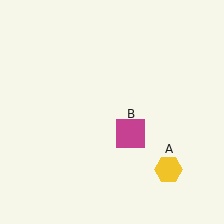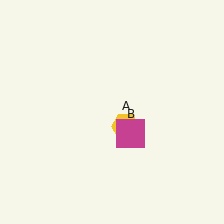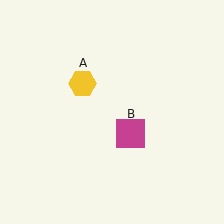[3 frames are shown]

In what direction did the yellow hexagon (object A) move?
The yellow hexagon (object A) moved up and to the left.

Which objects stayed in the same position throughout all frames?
Magenta square (object B) remained stationary.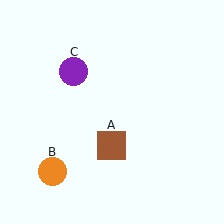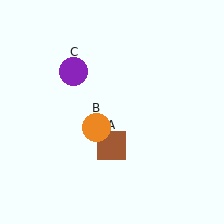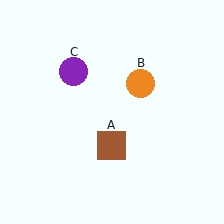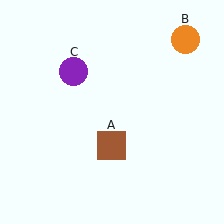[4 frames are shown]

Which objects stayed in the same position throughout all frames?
Brown square (object A) and purple circle (object C) remained stationary.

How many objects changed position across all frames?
1 object changed position: orange circle (object B).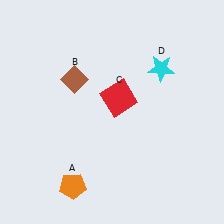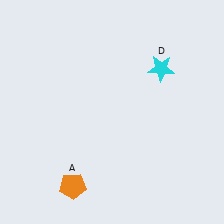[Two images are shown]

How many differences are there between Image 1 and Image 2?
There are 2 differences between the two images.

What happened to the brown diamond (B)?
The brown diamond (B) was removed in Image 2. It was in the top-left area of Image 1.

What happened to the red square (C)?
The red square (C) was removed in Image 2. It was in the top-right area of Image 1.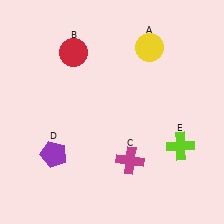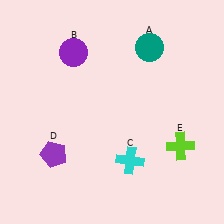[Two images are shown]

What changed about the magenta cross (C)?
In Image 1, C is magenta. In Image 2, it changed to cyan.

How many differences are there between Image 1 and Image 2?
There are 3 differences between the two images.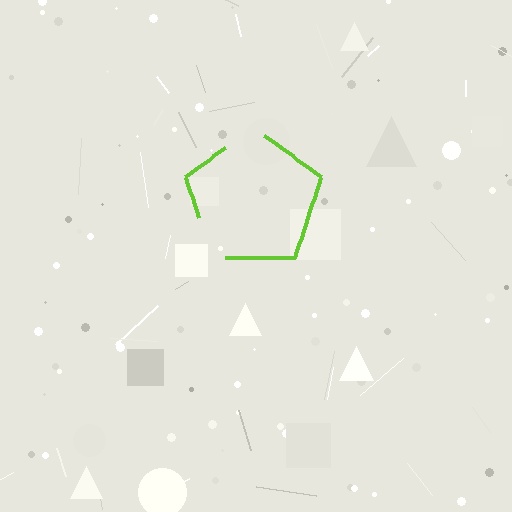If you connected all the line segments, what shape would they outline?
They would outline a pentagon.